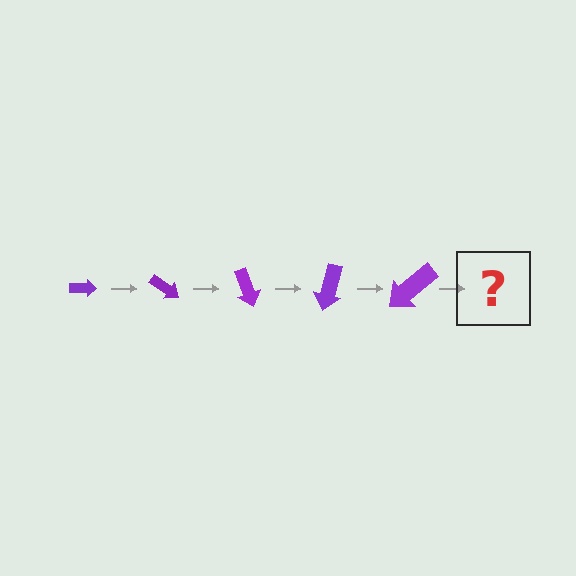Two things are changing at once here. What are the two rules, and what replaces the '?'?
The two rules are that the arrow grows larger each step and it rotates 35 degrees each step. The '?' should be an arrow, larger than the previous one and rotated 175 degrees from the start.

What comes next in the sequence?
The next element should be an arrow, larger than the previous one and rotated 175 degrees from the start.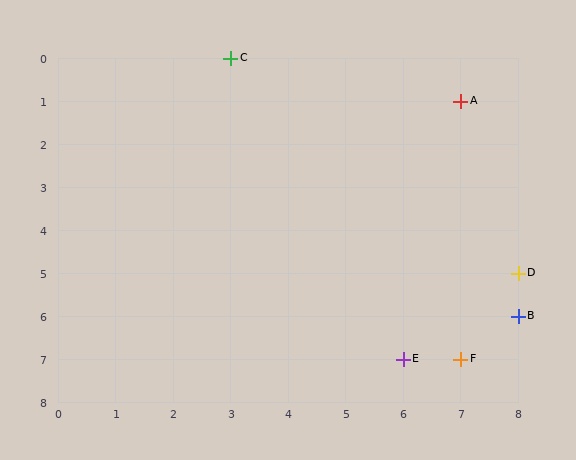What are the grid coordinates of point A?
Point A is at grid coordinates (7, 1).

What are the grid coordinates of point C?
Point C is at grid coordinates (3, 0).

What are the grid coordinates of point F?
Point F is at grid coordinates (7, 7).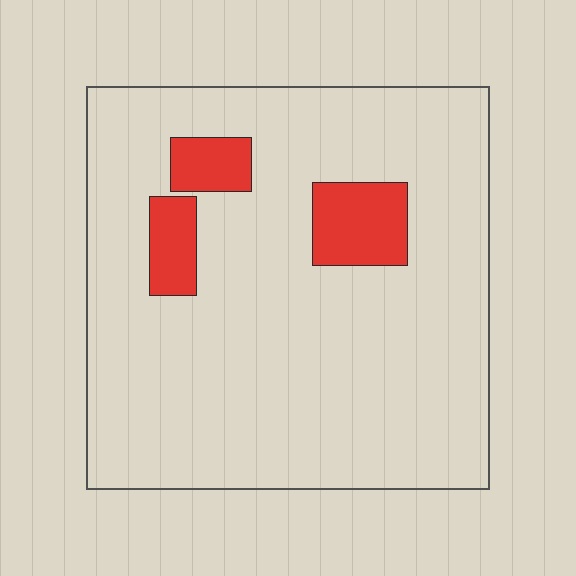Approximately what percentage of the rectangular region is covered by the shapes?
Approximately 10%.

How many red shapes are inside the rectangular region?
3.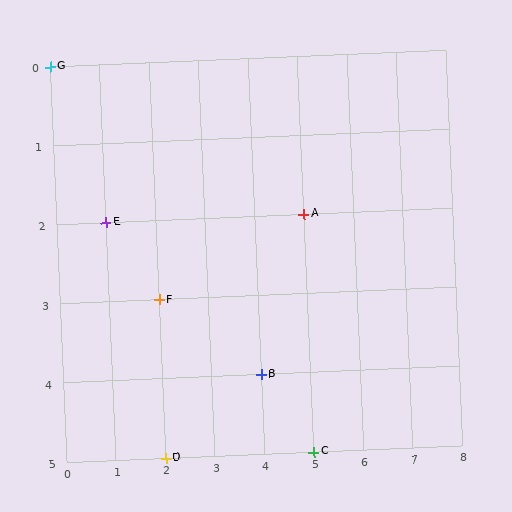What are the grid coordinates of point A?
Point A is at grid coordinates (5, 2).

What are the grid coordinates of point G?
Point G is at grid coordinates (0, 0).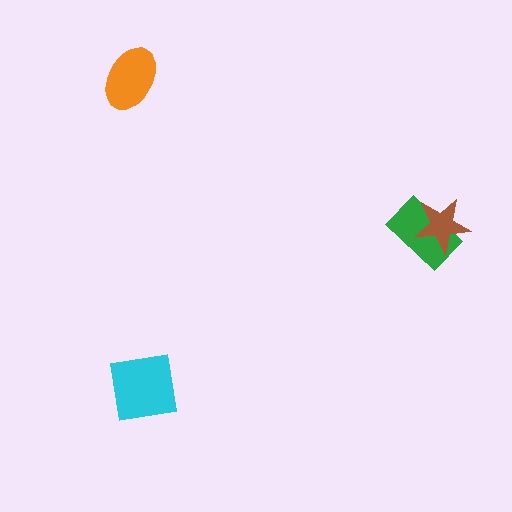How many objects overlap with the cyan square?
0 objects overlap with the cyan square.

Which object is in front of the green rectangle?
The brown star is in front of the green rectangle.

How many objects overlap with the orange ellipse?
0 objects overlap with the orange ellipse.